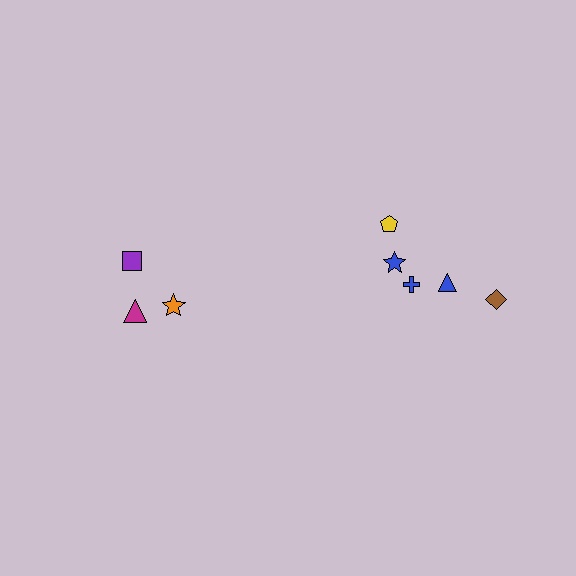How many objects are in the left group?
There are 3 objects.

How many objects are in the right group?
There are 5 objects.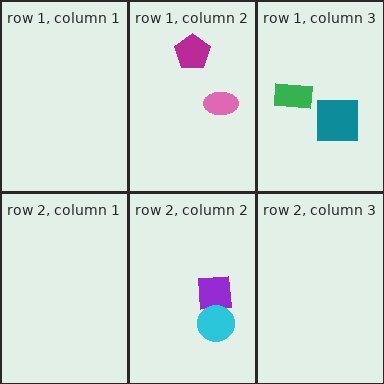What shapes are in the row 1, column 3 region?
The teal square, the green rectangle.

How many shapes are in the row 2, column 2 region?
2.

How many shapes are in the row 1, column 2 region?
2.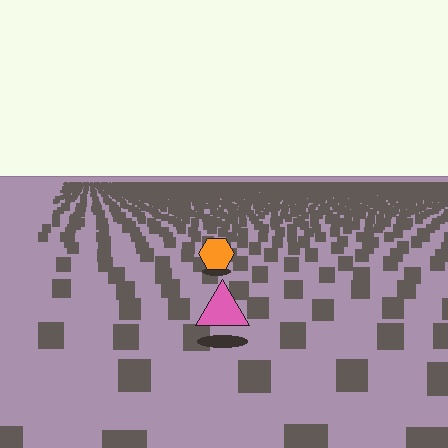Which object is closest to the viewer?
The pink triangle is closest. The texture marks near it are larger and more spread out.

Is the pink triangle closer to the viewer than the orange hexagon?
Yes. The pink triangle is closer — you can tell from the texture gradient: the ground texture is coarser near it.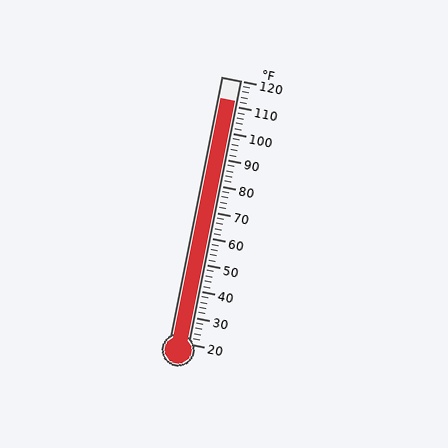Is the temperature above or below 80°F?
The temperature is above 80°F.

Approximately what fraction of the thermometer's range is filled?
The thermometer is filled to approximately 90% of its range.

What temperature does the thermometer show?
The thermometer shows approximately 112°F.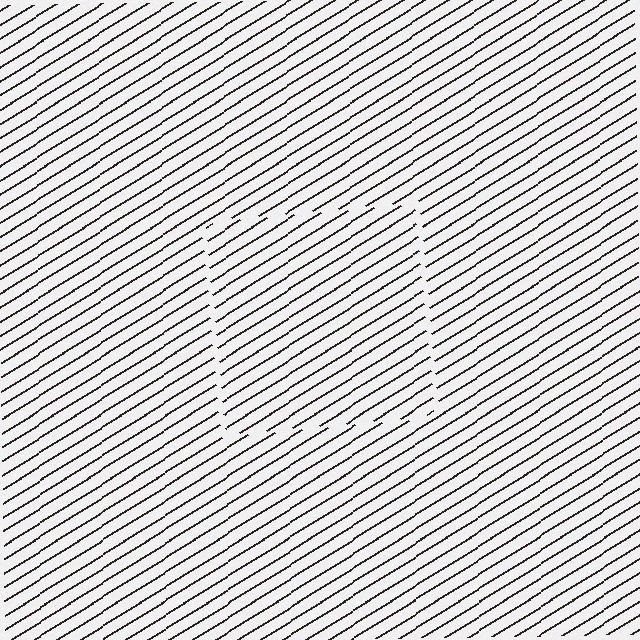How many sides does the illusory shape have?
4 sides — the line-ends trace a square.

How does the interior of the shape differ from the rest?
The interior of the shape contains the same grating, shifted by half a period — the contour is defined by the phase discontinuity where line-ends from the inner and outer gratings abut.